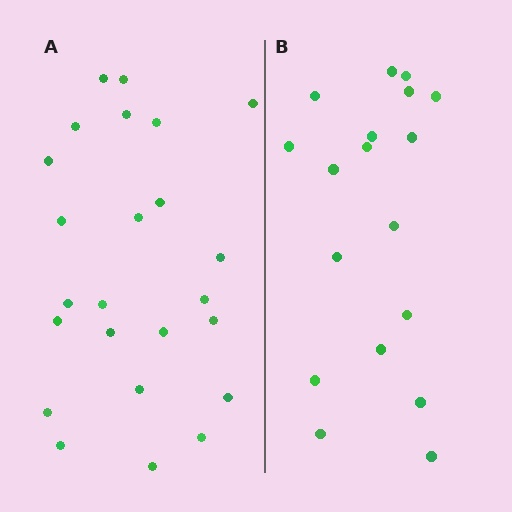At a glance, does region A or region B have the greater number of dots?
Region A (the left region) has more dots.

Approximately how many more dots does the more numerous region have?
Region A has about 6 more dots than region B.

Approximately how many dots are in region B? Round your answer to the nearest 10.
About 20 dots. (The exact count is 18, which rounds to 20.)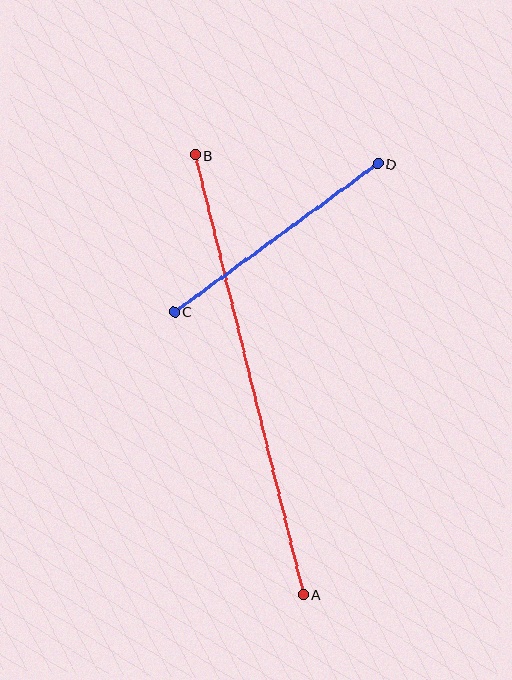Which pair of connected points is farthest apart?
Points A and B are farthest apart.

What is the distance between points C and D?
The distance is approximately 251 pixels.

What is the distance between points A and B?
The distance is approximately 453 pixels.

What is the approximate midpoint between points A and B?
The midpoint is at approximately (249, 375) pixels.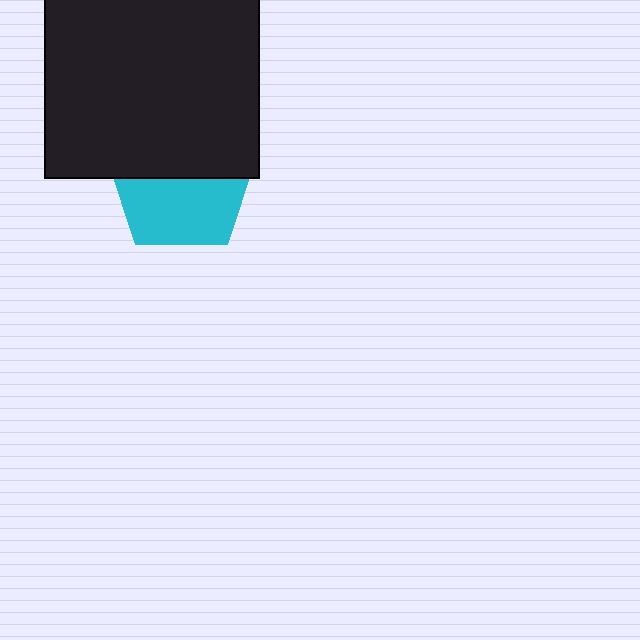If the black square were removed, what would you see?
You would see the complete cyan pentagon.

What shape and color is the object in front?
The object in front is a black square.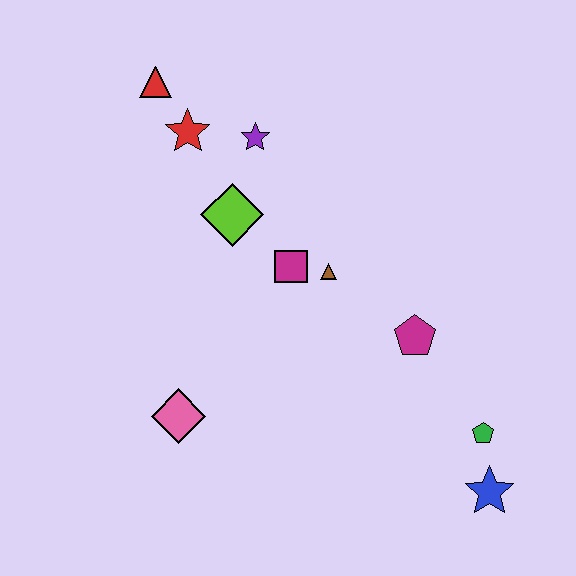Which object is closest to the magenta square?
The brown triangle is closest to the magenta square.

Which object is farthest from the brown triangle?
The blue star is farthest from the brown triangle.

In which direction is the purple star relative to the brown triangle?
The purple star is above the brown triangle.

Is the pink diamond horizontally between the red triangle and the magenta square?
Yes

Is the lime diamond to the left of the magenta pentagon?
Yes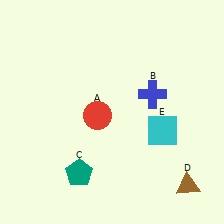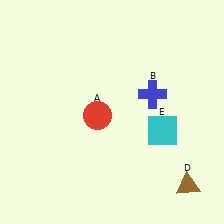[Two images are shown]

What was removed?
The teal pentagon (C) was removed in Image 2.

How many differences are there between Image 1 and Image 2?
There is 1 difference between the two images.